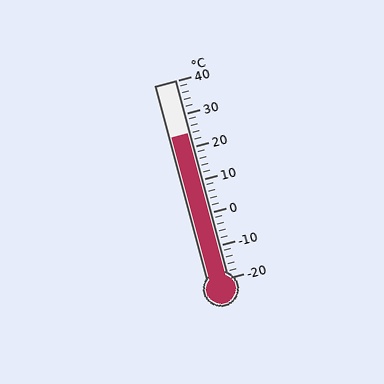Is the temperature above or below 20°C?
The temperature is above 20°C.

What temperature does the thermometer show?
The thermometer shows approximately 24°C.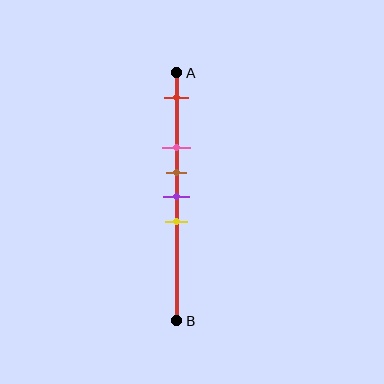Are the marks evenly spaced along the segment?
No, the marks are not evenly spaced.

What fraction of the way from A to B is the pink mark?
The pink mark is approximately 30% (0.3) of the way from A to B.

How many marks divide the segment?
There are 5 marks dividing the segment.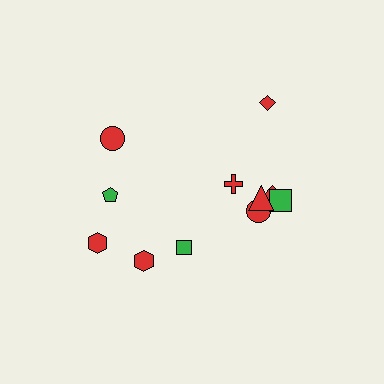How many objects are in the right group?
There are 7 objects.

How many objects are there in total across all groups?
There are 11 objects.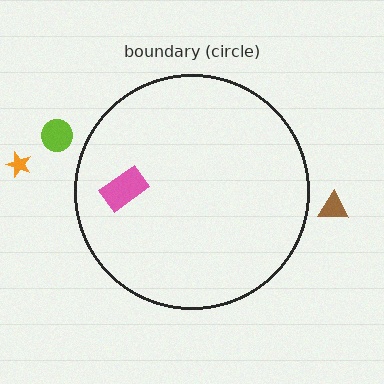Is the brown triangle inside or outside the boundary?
Outside.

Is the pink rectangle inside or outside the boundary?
Inside.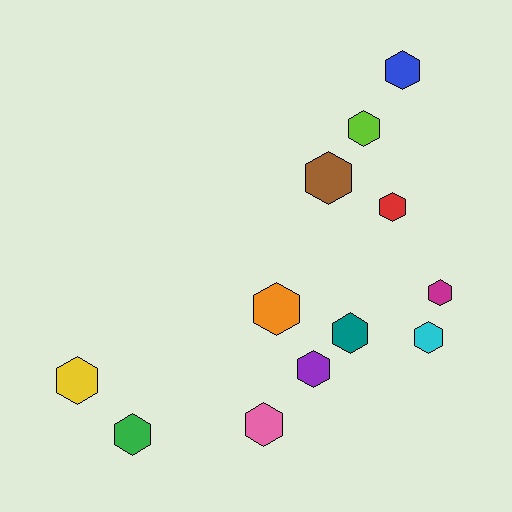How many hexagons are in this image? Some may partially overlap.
There are 12 hexagons.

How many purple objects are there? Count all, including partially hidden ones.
There is 1 purple object.